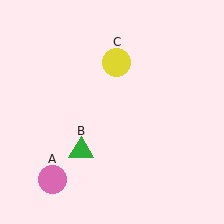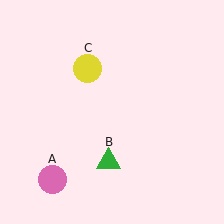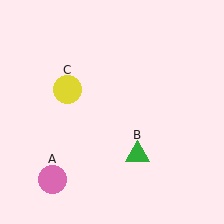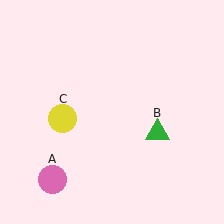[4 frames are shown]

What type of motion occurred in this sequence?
The green triangle (object B), yellow circle (object C) rotated counterclockwise around the center of the scene.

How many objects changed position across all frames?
2 objects changed position: green triangle (object B), yellow circle (object C).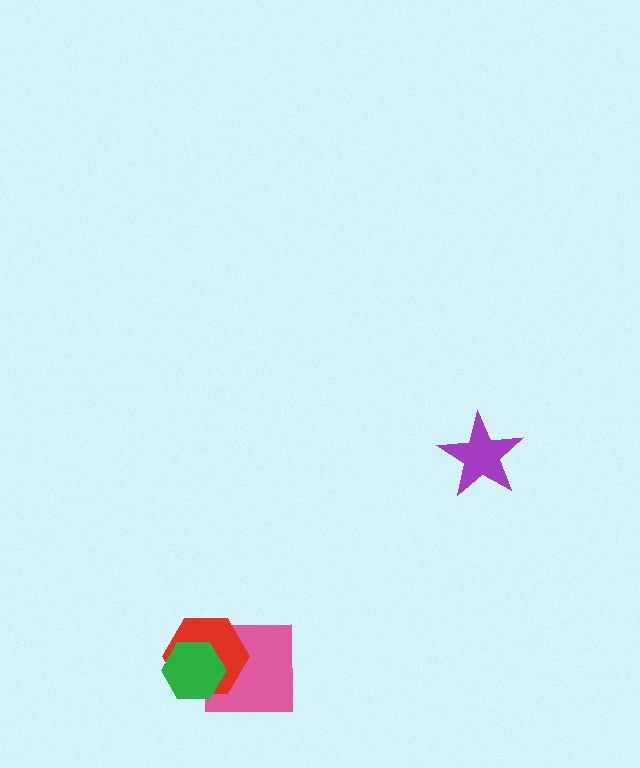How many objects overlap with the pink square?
2 objects overlap with the pink square.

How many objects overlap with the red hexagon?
2 objects overlap with the red hexagon.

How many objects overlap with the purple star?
0 objects overlap with the purple star.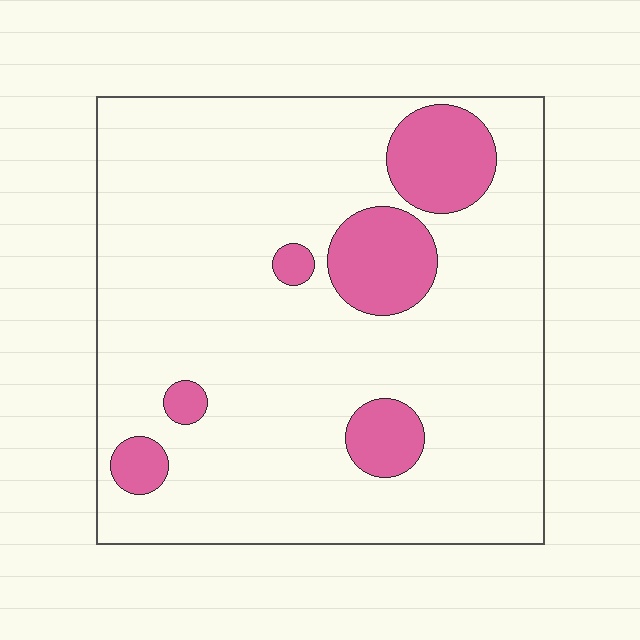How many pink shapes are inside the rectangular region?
6.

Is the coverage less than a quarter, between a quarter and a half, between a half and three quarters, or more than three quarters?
Less than a quarter.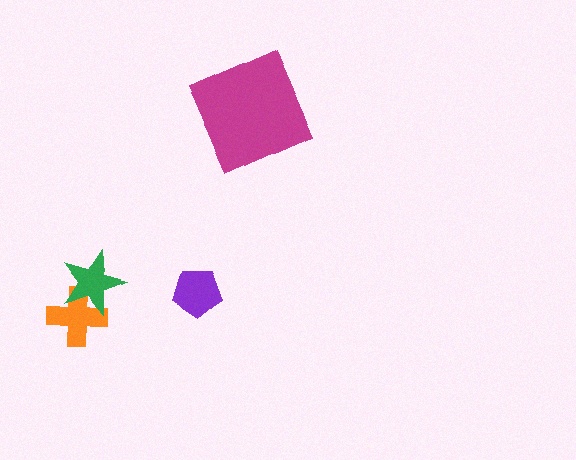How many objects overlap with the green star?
1 object overlaps with the green star.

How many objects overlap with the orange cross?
1 object overlaps with the orange cross.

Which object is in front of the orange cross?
The green star is in front of the orange cross.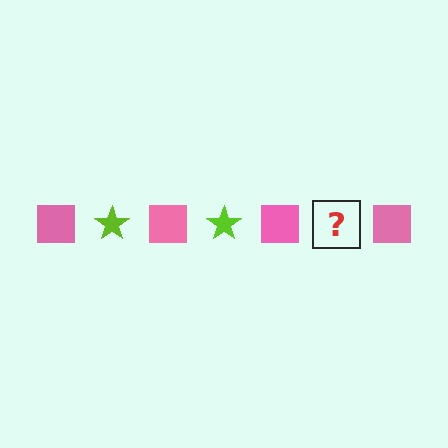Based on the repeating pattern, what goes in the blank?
The blank should be a lime star.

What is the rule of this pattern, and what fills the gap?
The rule is that the pattern alternates between pink square and lime star. The gap should be filled with a lime star.